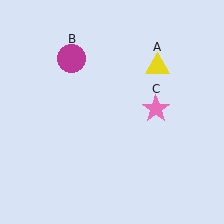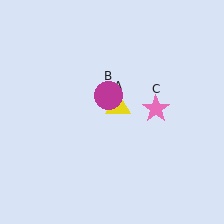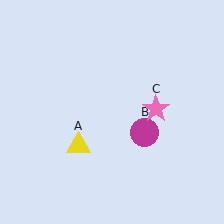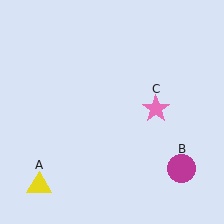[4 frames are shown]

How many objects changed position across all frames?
2 objects changed position: yellow triangle (object A), magenta circle (object B).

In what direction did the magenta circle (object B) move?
The magenta circle (object B) moved down and to the right.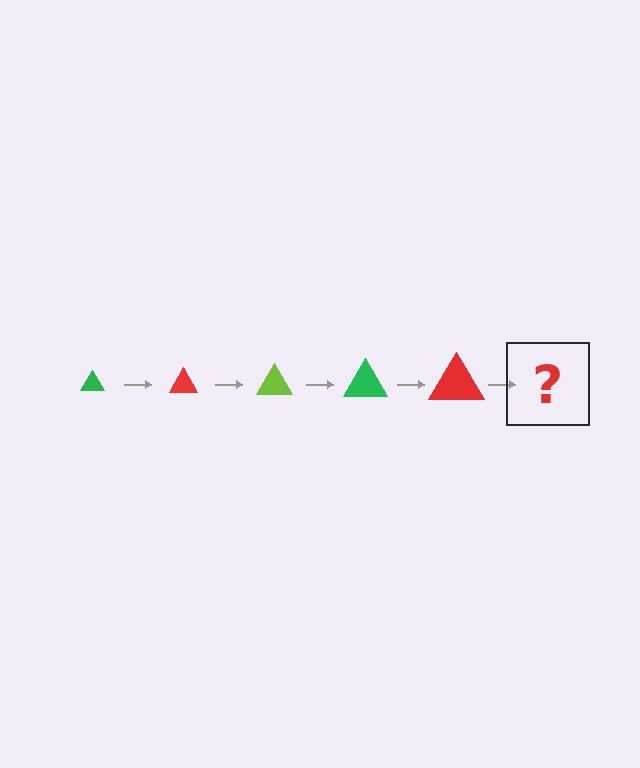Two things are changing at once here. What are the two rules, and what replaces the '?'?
The two rules are that the triangle grows larger each step and the color cycles through green, red, and lime. The '?' should be a lime triangle, larger than the previous one.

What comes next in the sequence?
The next element should be a lime triangle, larger than the previous one.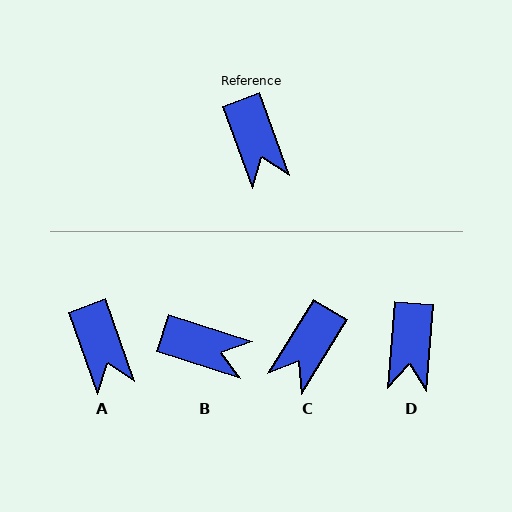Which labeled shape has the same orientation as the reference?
A.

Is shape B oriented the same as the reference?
No, it is off by about 52 degrees.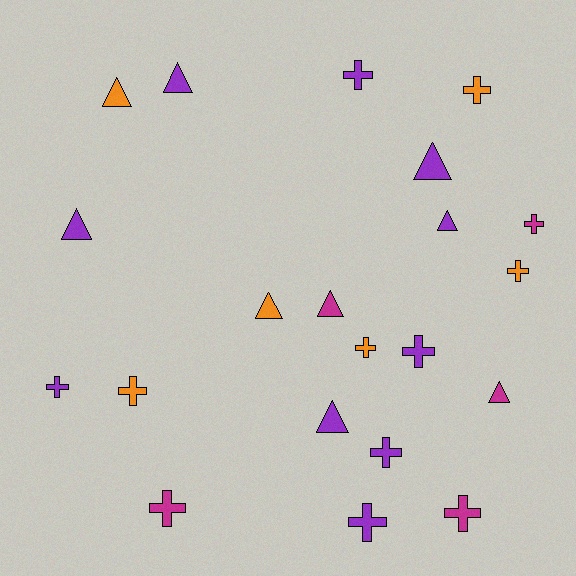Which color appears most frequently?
Purple, with 10 objects.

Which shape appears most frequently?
Cross, with 12 objects.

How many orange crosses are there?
There are 4 orange crosses.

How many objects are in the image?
There are 21 objects.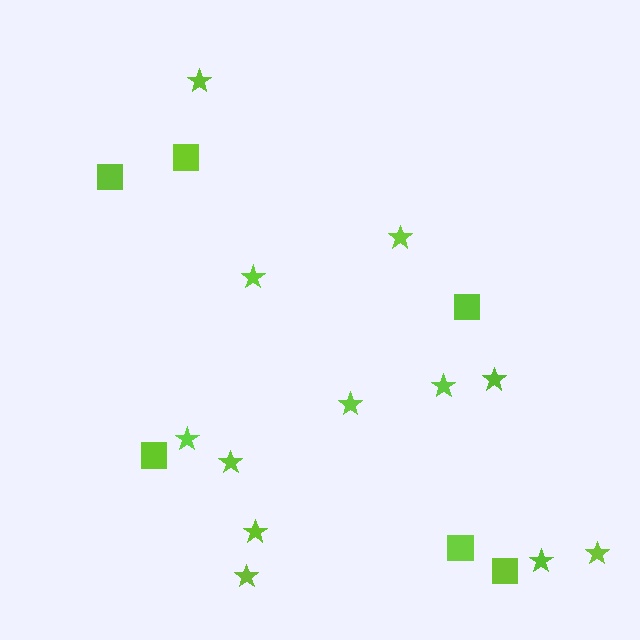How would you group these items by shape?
There are 2 groups: one group of stars (12) and one group of squares (6).